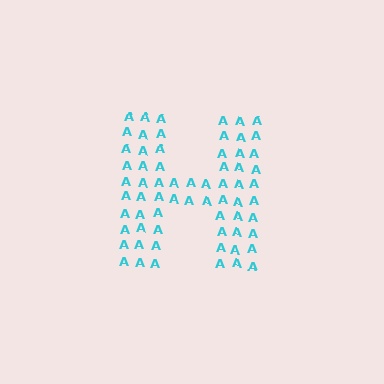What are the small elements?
The small elements are letter A's.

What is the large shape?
The large shape is the letter H.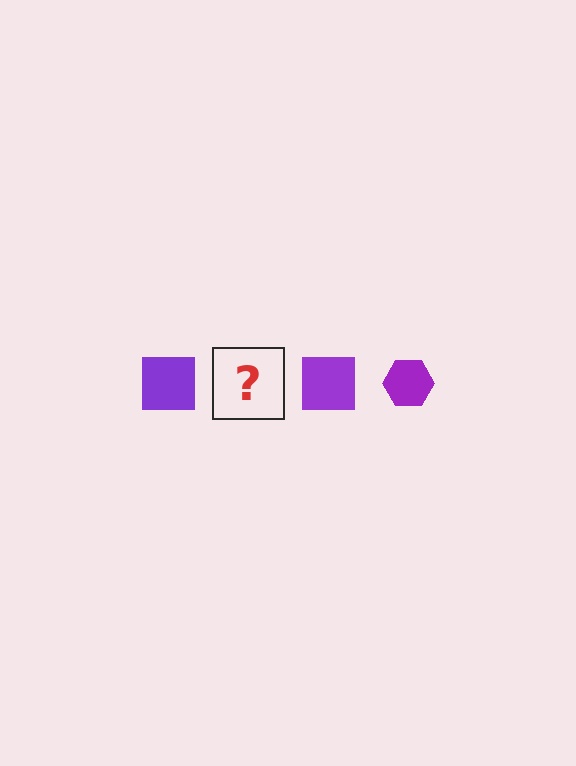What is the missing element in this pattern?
The missing element is a purple hexagon.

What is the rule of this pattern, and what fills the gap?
The rule is that the pattern cycles through square, hexagon shapes in purple. The gap should be filled with a purple hexagon.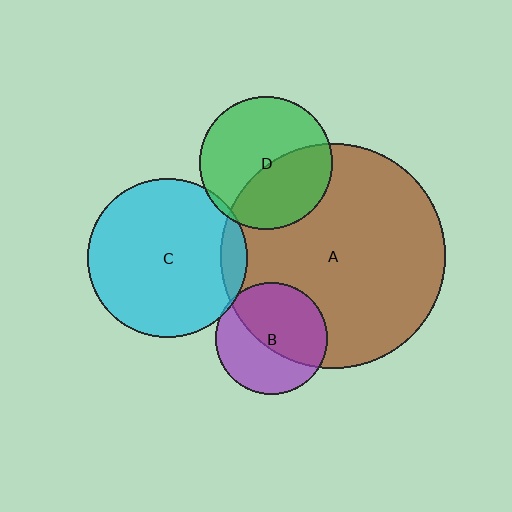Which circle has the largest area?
Circle A (brown).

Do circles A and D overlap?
Yes.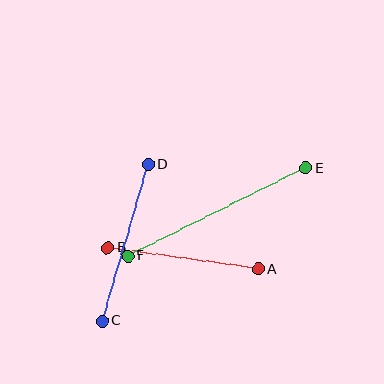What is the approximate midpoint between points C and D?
The midpoint is at approximately (125, 243) pixels.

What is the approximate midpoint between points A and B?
The midpoint is at approximately (183, 258) pixels.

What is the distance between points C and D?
The distance is approximately 163 pixels.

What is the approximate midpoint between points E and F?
The midpoint is at approximately (217, 212) pixels.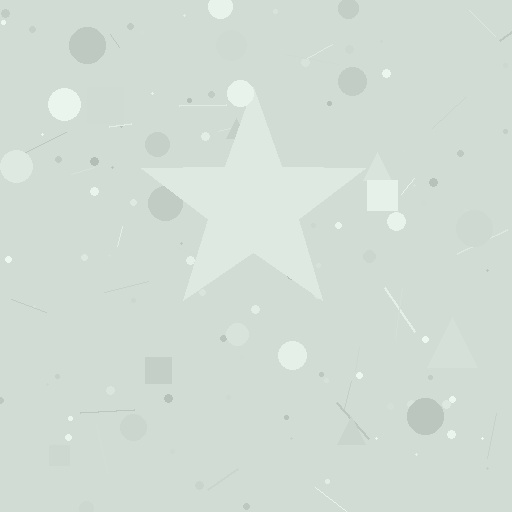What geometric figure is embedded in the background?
A star is embedded in the background.